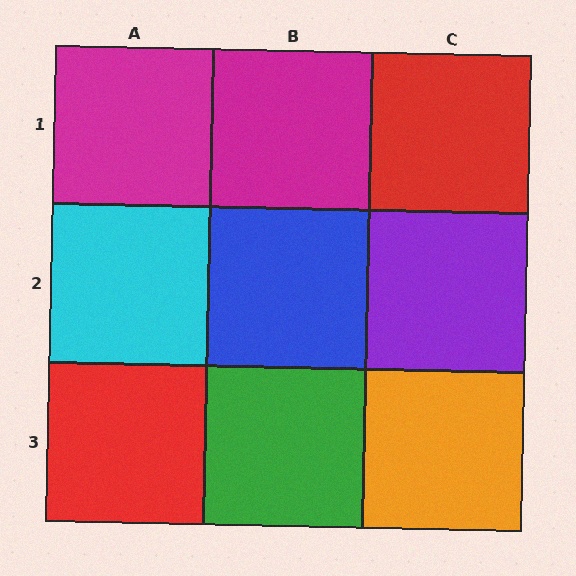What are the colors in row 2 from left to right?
Cyan, blue, purple.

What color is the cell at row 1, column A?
Magenta.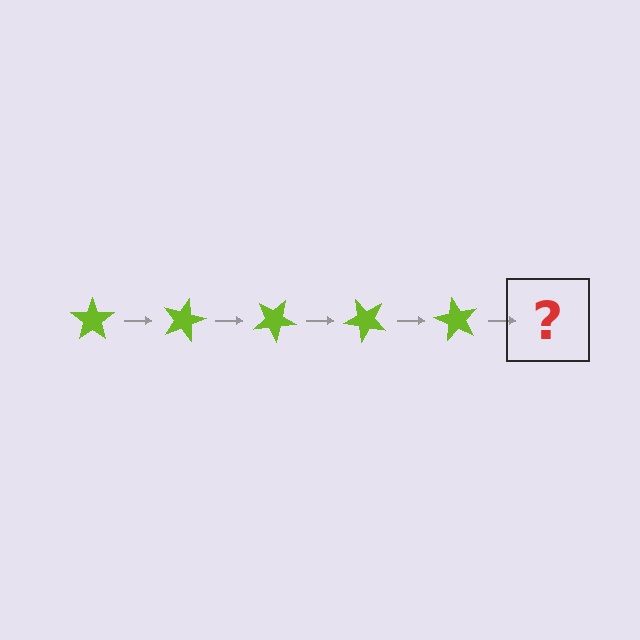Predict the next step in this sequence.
The next step is a lime star rotated 75 degrees.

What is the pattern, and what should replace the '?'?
The pattern is that the star rotates 15 degrees each step. The '?' should be a lime star rotated 75 degrees.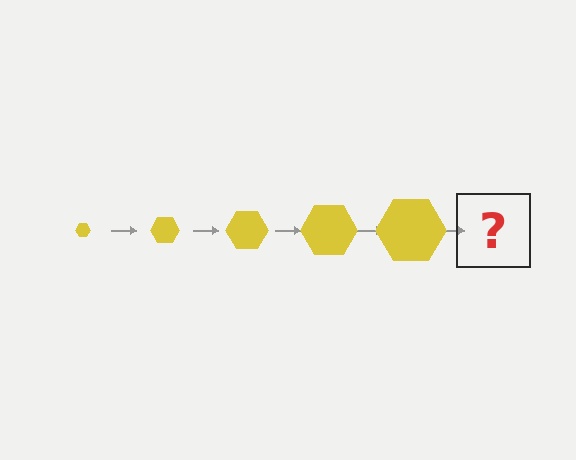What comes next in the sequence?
The next element should be a yellow hexagon, larger than the previous one.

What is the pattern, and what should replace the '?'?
The pattern is that the hexagon gets progressively larger each step. The '?' should be a yellow hexagon, larger than the previous one.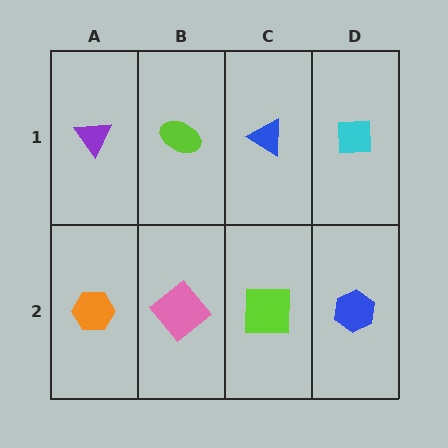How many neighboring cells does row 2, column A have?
2.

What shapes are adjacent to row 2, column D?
A cyan square (row 1, column D), a lime square (row 2, column C).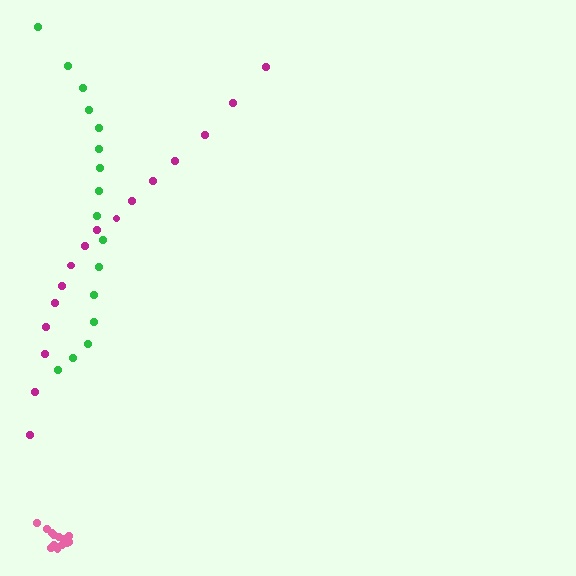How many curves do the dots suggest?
There are 3 distinct paths.